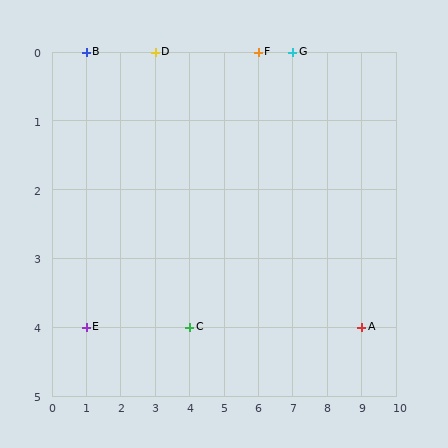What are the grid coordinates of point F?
Point F is at grid coordinates (6, 0).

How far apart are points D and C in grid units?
Points D and C are 1 column and 4 rows apart (about 4.1 grid units diagonally).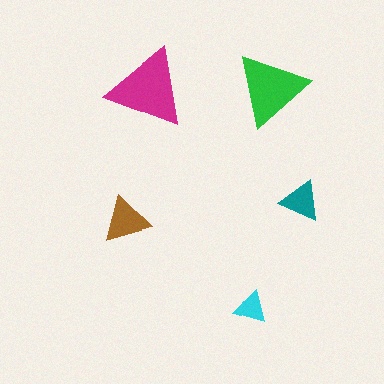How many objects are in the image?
There are 5 objects in the image.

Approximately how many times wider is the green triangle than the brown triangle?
About 1.5 times wider.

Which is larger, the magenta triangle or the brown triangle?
The magenta one.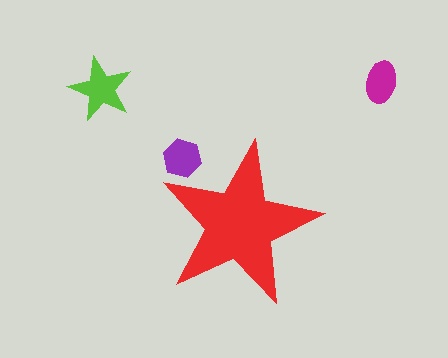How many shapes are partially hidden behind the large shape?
1 shape is partially hidden.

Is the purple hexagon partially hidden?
Yes, the purple hexagon is partially hidden behind the red star.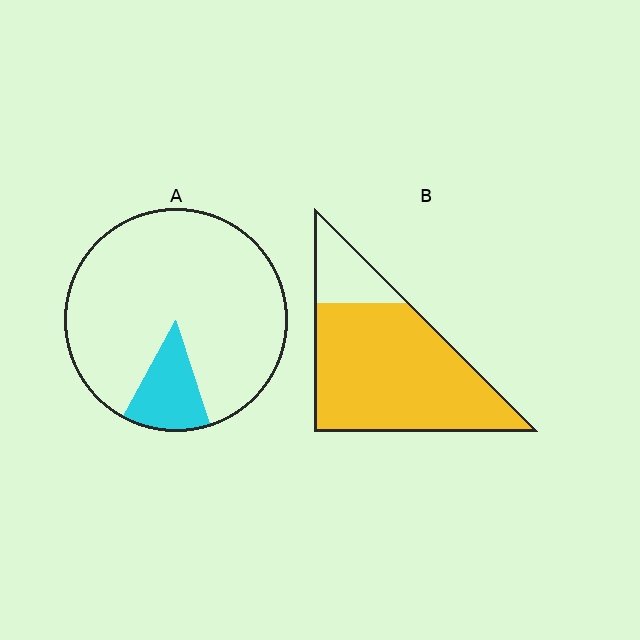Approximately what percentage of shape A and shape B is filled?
A is approximately 15% and B is approximately 80%.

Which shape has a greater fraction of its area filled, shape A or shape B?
Shape B.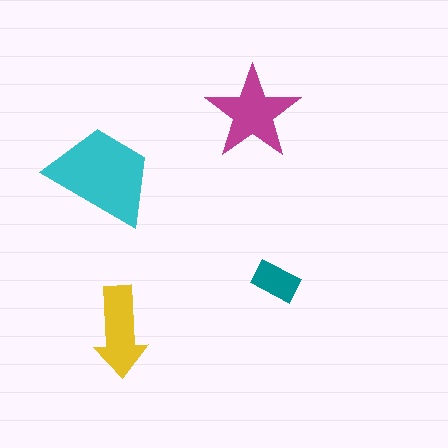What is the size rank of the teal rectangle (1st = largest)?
4th.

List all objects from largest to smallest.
The cyan trapezoid, the magenta star, the yellow arrow, the teal rectangle.